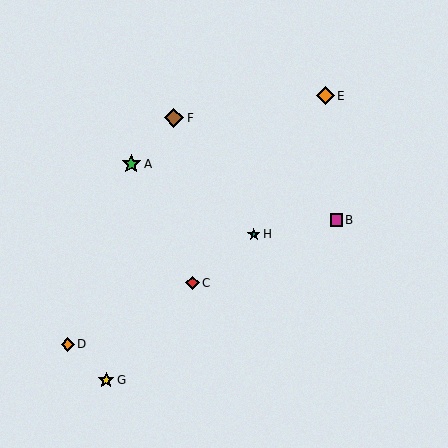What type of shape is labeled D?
Shape D is an orange diamond.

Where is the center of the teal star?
The center of the teal star is at (254, 234).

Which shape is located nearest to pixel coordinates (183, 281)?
The red diamond (labeled C) at (192, 283) is nearest to that location.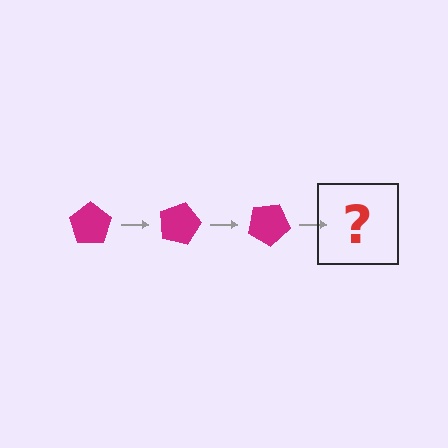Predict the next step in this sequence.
The next step is a magenta pentagon rotated 45 degrees.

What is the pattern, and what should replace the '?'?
The pattern is that the pentagon rotates 15 degrees each step. The '?' should be a magenta pentagon rotated 45 degrees.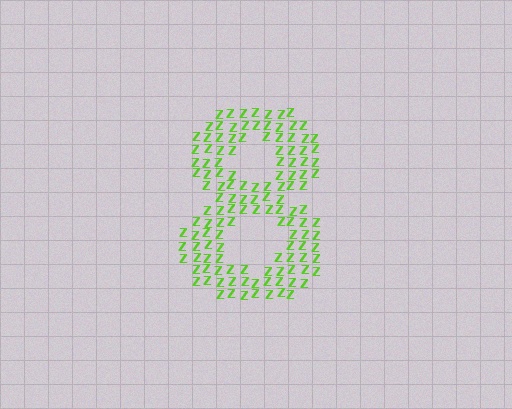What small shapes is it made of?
It is made of small letter Z's.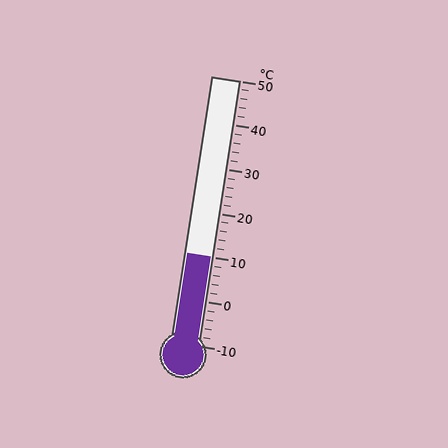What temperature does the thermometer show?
The thermometer shows approximately 10°C.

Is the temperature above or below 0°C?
The temperature is above 0°C.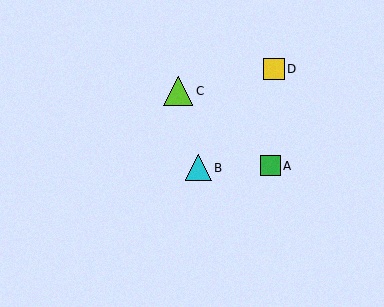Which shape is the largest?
The lime triangle (labeled C) is the largest.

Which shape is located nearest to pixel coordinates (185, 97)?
The lime triangle (labeled C) at (178, 91) is nearest to that location.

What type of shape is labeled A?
Shape A is a green square.